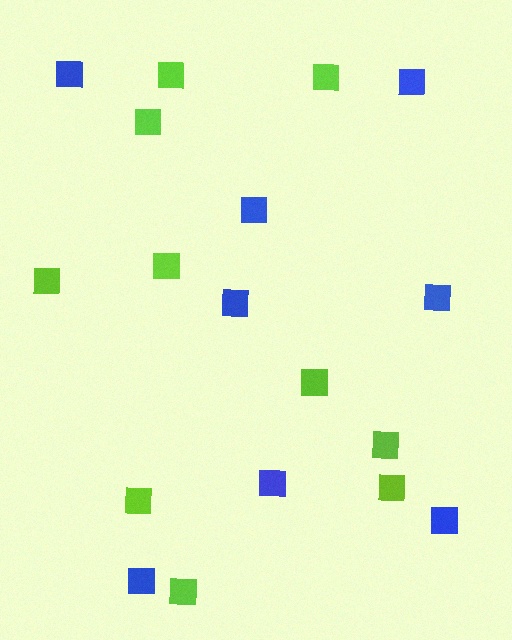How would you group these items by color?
There are 2 groups: one group of lime squares (10) and one group of blue squares (8).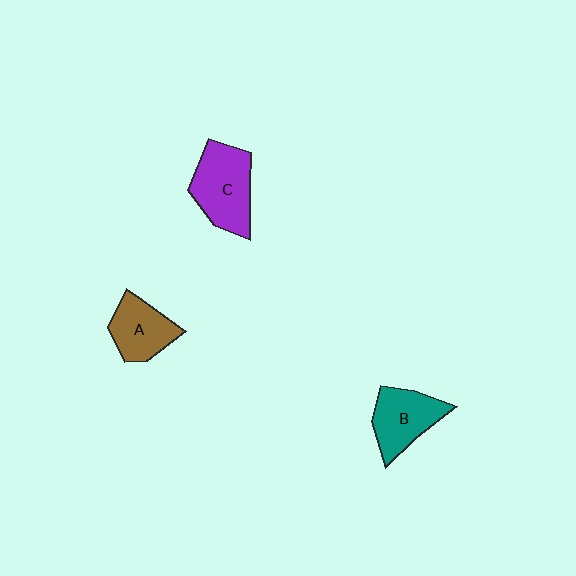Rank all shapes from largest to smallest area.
From largest to smallest: C (purple), B (teal), A (brown).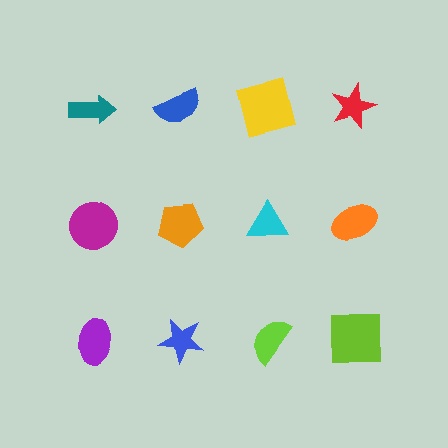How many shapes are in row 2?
4 shapes.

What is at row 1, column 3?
A yellow square.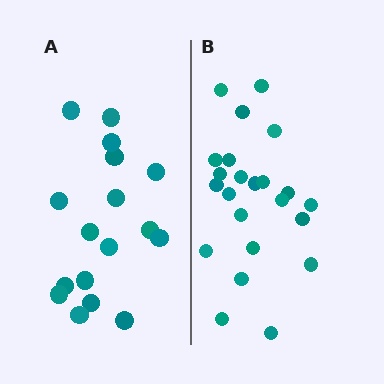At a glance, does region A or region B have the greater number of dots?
Region B (the right region) has more dots.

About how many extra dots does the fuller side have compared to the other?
Region B has about 6 more dots than region A.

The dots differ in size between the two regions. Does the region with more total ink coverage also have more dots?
No. Region A has more total ink coverage because its dots are larger, but region B actually contains more individual dots. Total area can be misleading — the number of items is what matters here.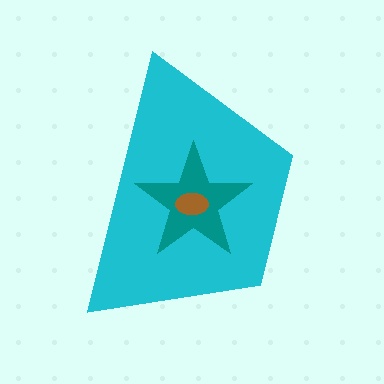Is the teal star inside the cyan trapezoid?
Yes.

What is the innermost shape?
The brown ellipse.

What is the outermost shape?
The cyan trapezoid.